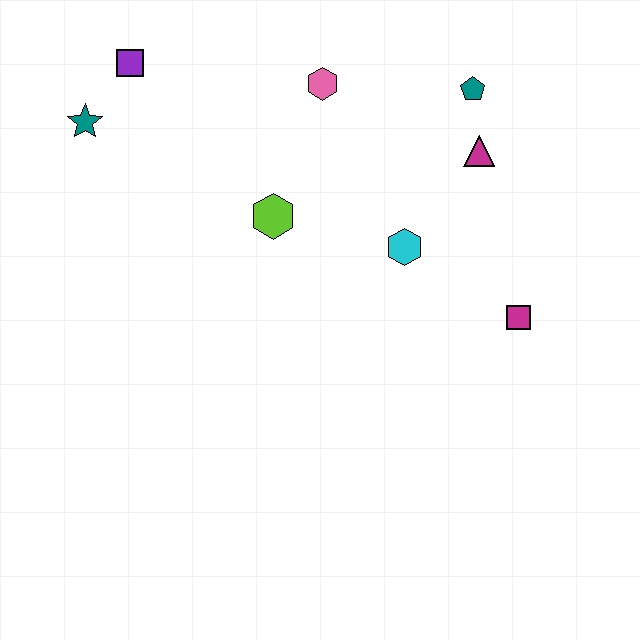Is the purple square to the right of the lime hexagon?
No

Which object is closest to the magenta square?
The cyan hexagon is closest to the magenta square.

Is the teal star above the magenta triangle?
Yes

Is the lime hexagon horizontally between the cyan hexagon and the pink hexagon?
No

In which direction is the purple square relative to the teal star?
The purple square is above the teal star.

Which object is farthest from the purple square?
The magenta square is farthest from the purple square.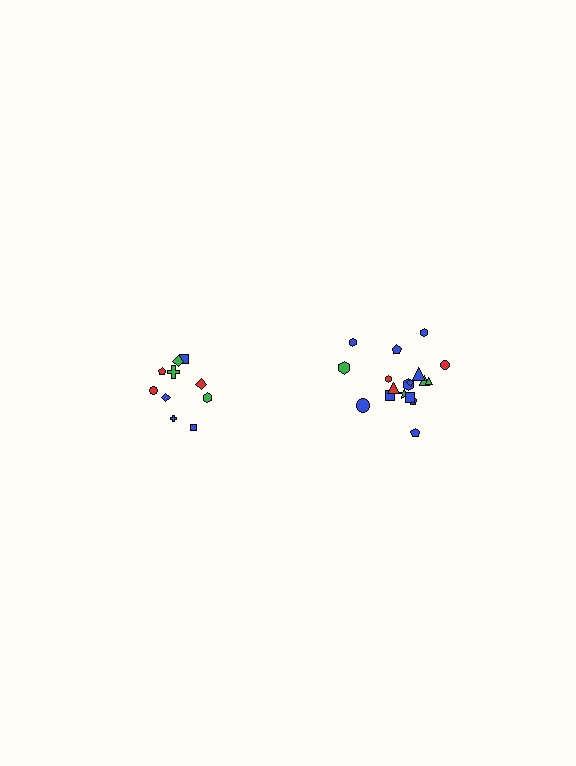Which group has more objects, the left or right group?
The right group.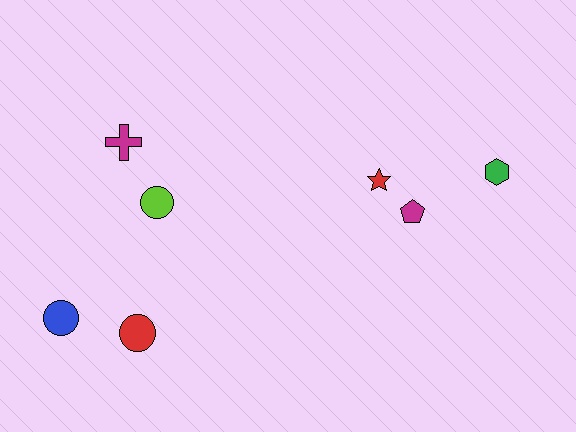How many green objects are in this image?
There is 1 green object.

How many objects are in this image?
There are 7 objects.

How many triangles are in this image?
There are no triangles.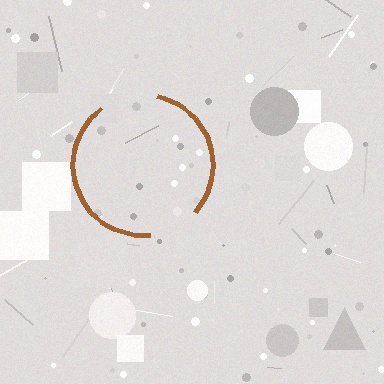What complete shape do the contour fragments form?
The contour fragments form a circle.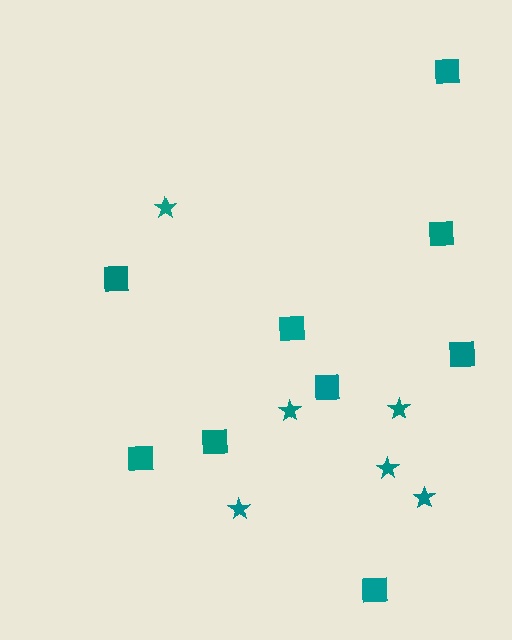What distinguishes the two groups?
There are 2 groups: one group of stars (6) and one group of squares (9).